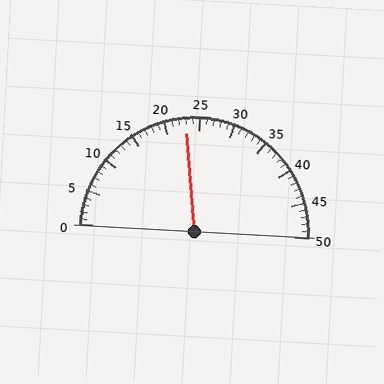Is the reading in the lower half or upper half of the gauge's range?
The reading is in the lower half of the range (0 to 50).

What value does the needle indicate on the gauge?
The needle indicates approximately 23.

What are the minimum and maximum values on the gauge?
The gauge ranges from 0 to 50.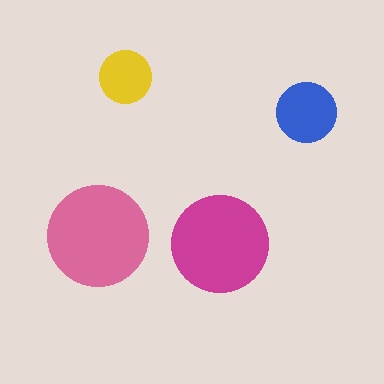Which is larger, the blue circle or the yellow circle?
The blue one.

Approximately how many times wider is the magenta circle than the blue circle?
About 1.5 times wider.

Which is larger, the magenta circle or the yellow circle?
The magenta one.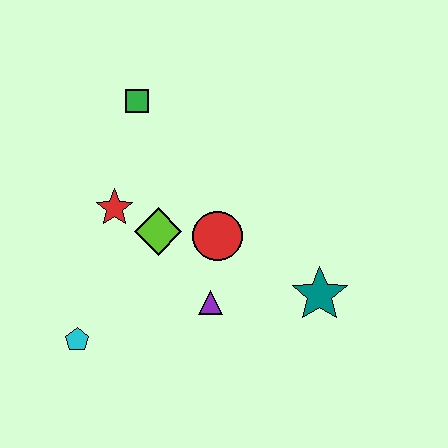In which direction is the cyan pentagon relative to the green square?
The cyan pentagon is below the green square.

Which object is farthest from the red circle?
The cyan pentagon is farthest from the red circle.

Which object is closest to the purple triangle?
The red circle is closest to the purple triangle.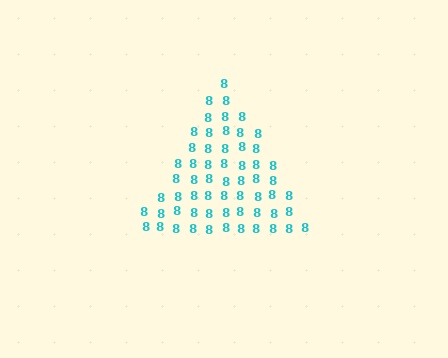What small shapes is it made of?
It is made of small digit 8's.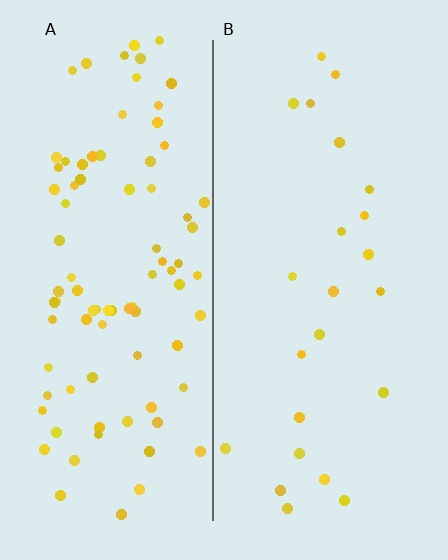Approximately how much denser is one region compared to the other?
Approximately 3.8× — region A over region B.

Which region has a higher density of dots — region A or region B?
A (the left).